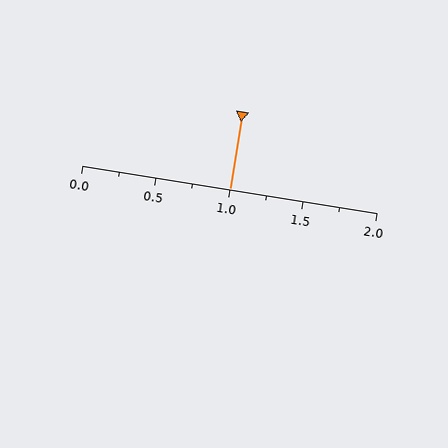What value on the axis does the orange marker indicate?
The marker indicates approximately 1.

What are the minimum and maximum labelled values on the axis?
The axis runs from 0.0 to 2.0.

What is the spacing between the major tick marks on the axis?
The major ticks are spaced 0.5 apart.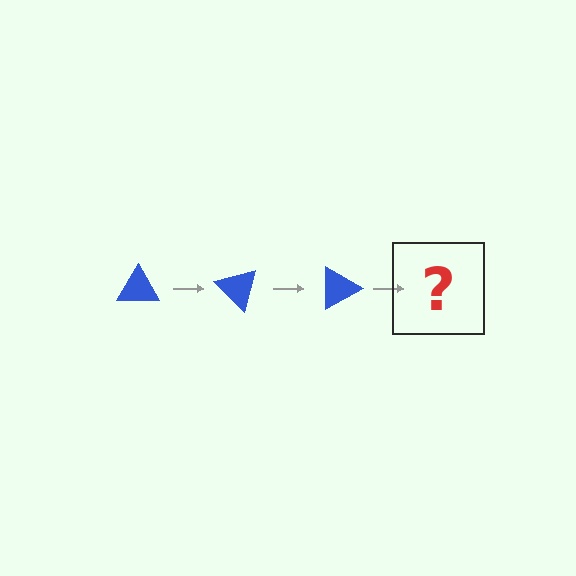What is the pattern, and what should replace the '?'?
The pattern is that the triangle rotates 45 degrees each step. The '?' should be a blue triangle rotated 135 degrees.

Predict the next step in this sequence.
The next step is a blue triangle rotated 135 degrees.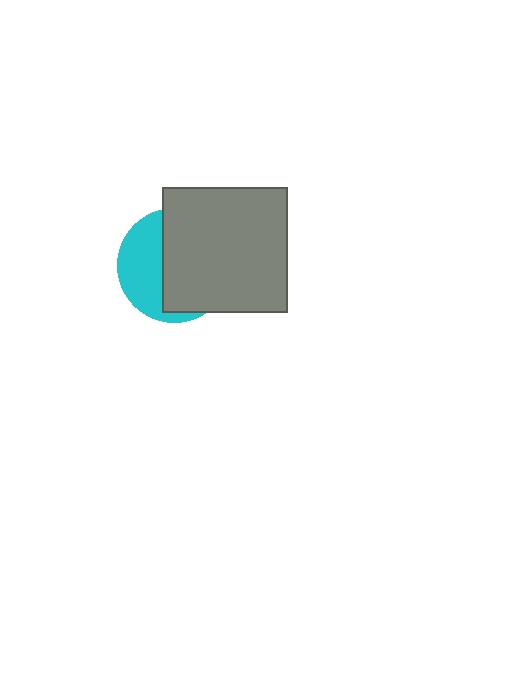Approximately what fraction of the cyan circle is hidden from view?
Roughly 61% of the cyan circle is hidden behind the gray square.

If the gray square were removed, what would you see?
You would see the complete cyan circle.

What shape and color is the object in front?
The object in front is a gray square.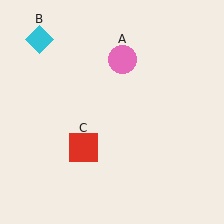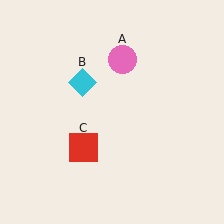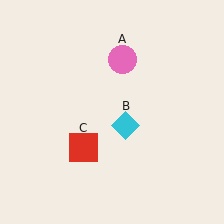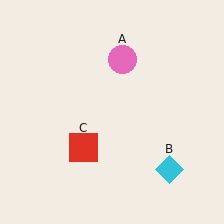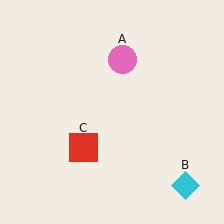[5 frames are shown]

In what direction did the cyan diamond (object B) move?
The cyan diamond (object B) moved down and to the right.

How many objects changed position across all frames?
1 object changed position: cyan diamond (object B).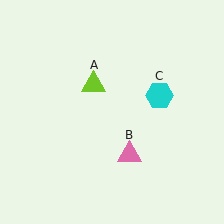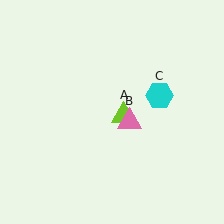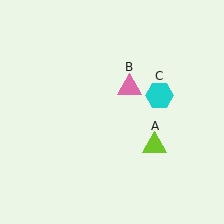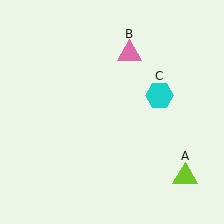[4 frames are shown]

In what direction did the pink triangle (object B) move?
The pink triangle (object B) moved up.